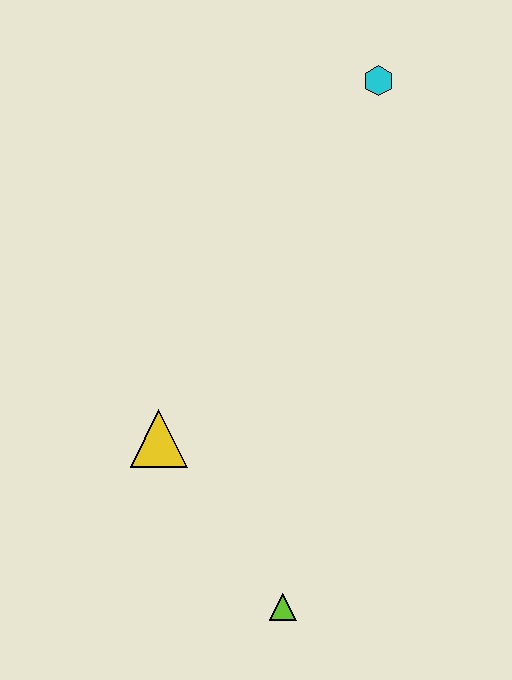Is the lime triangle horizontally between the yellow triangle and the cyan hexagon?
Yes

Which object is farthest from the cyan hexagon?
The lime triangle is farthest from the cyan hexagon.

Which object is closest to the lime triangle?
The yellow triangle is closest to the lime triangle.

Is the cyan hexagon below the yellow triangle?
No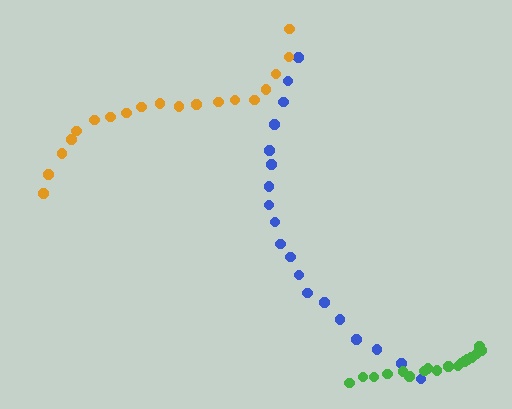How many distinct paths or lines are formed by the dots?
There are 3 distinct paths.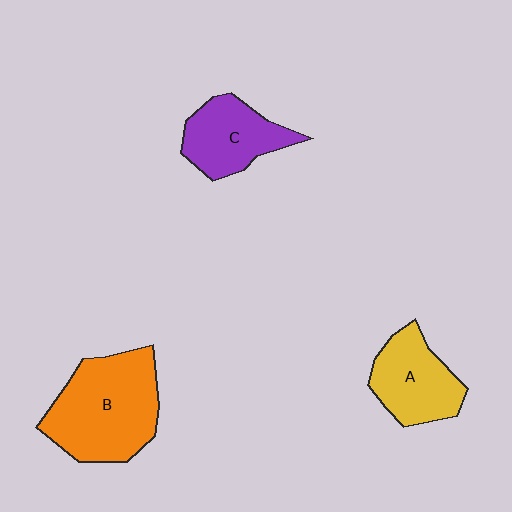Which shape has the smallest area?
Shape C (purple).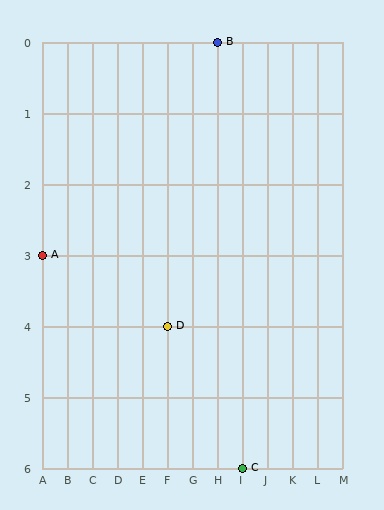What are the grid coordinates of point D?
Point D is at grid coordinates (F, 4).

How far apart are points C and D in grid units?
Points C and D are 3 columns and 2 rows apart (about 3.6 grid units diagonally).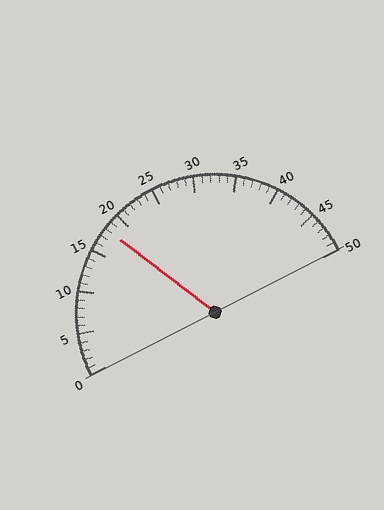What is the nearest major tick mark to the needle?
The nearest major tick mark is 20.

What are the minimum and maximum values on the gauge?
The gauge ranges from 0 to 50.